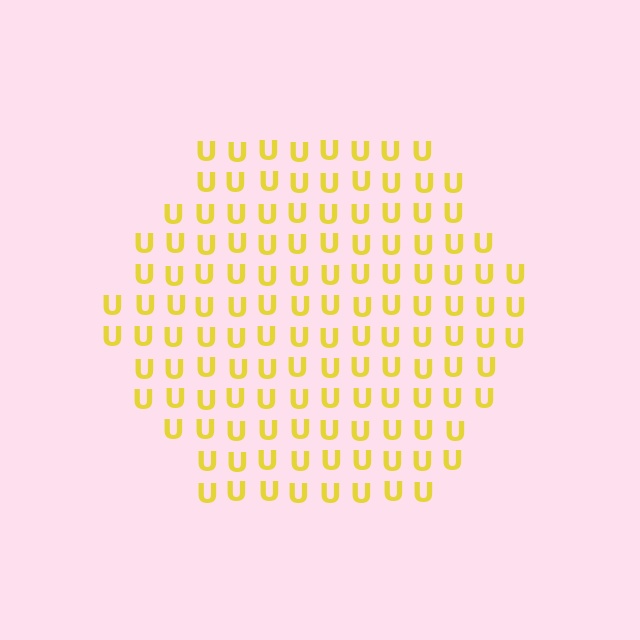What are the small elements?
The small elements are letter U's.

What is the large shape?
The large shape is a hexagon.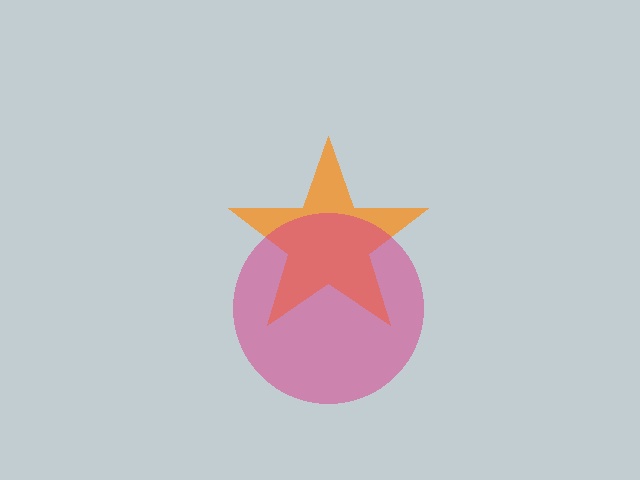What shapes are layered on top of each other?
The layered shapes are: an orange star, a magenta circle.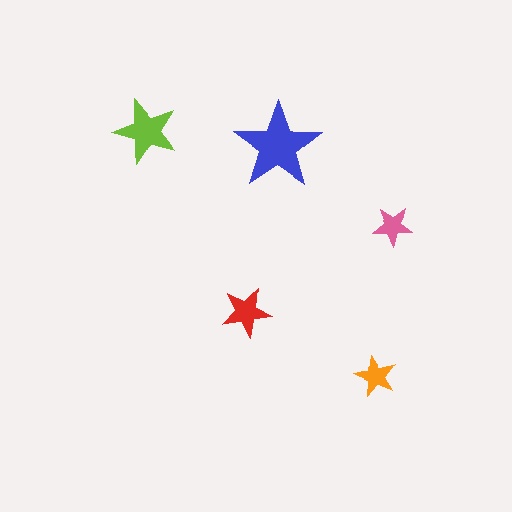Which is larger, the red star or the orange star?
The red one.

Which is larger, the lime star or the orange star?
The lime one.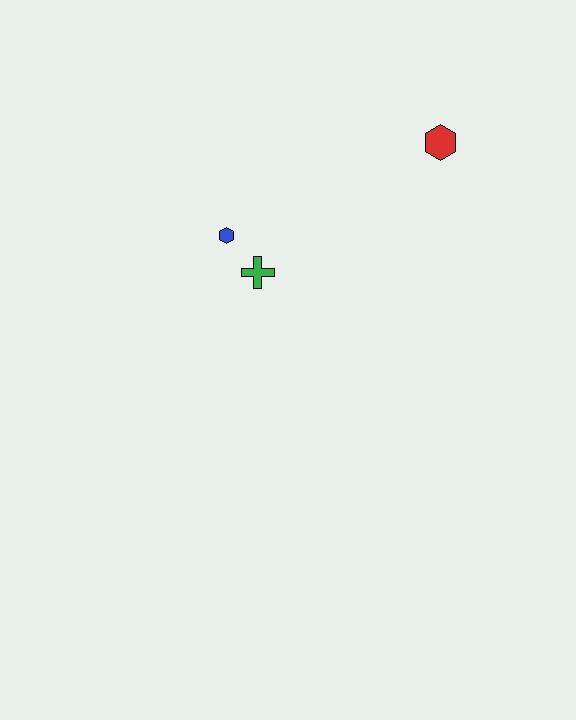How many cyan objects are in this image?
There are no cyan objects.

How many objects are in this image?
There are 3 objects.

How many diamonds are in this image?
There are no diamonds.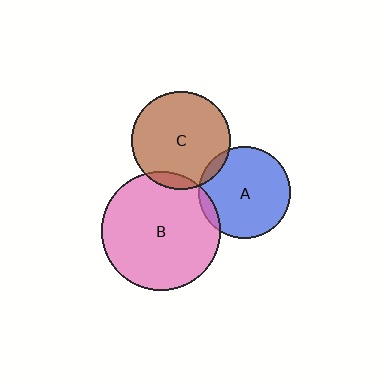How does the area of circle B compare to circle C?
Approximately 1.5 times.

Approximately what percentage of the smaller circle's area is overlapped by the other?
Approximately 5%.